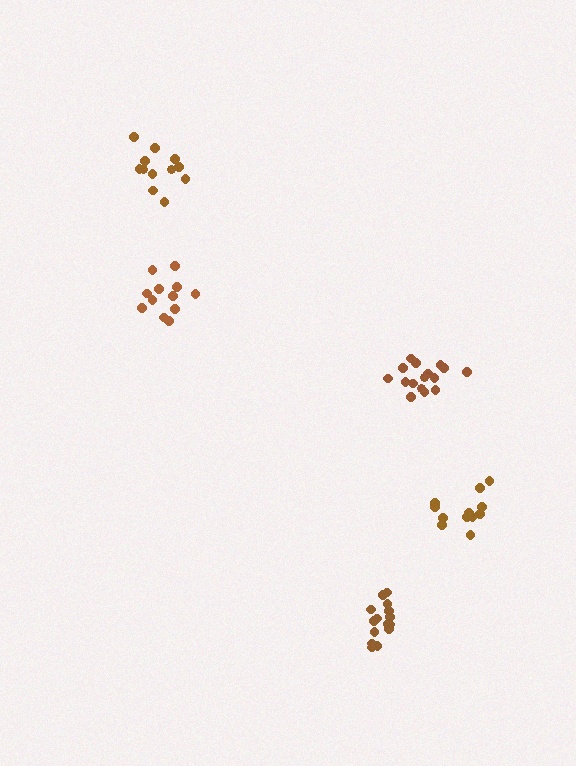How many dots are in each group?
Group 1: 12 dots, Group 2: 12 dots, Group 3: 15 dots, Group 4: 12 dots, Group 5: 16 dots (67 total).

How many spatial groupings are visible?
There are 5 spatial groupings.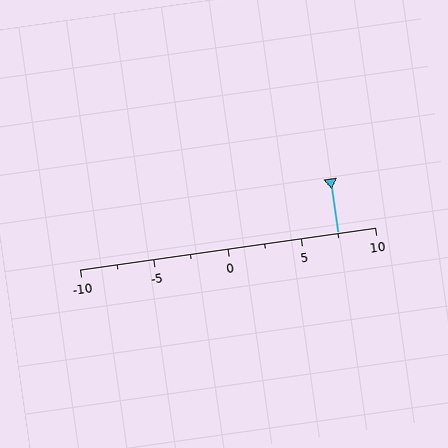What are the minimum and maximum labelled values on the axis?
The axis runs from -10 to 10.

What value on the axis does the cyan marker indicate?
The marker indicates approximately 7.5.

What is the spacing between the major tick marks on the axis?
The major ticks are spaced 5 apart.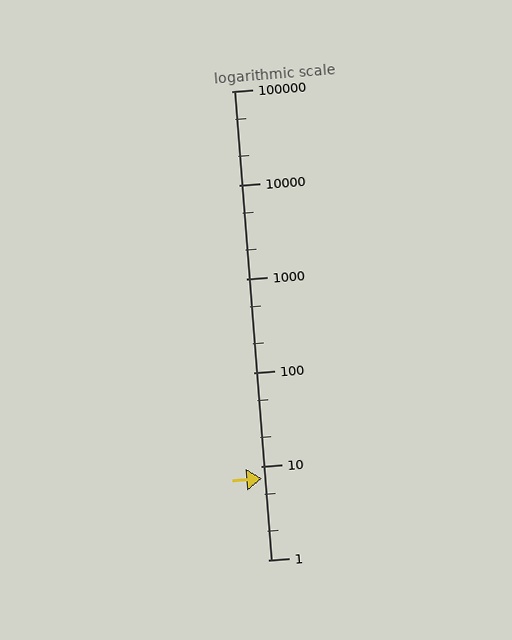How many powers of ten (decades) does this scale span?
The scale spans 5 decades, from 1 to 100000.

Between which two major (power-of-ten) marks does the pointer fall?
The pointer is between 1 and 10.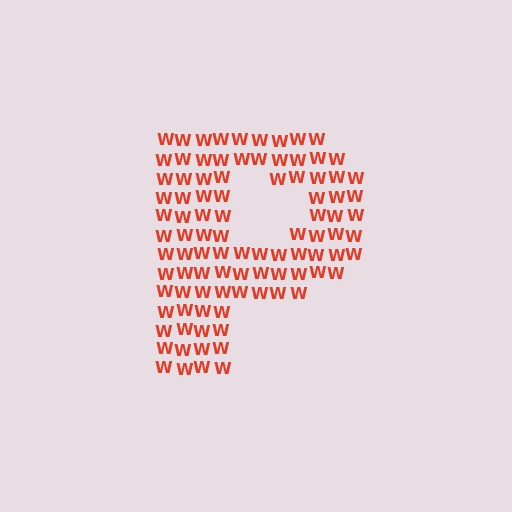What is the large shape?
The large shape is the letter P.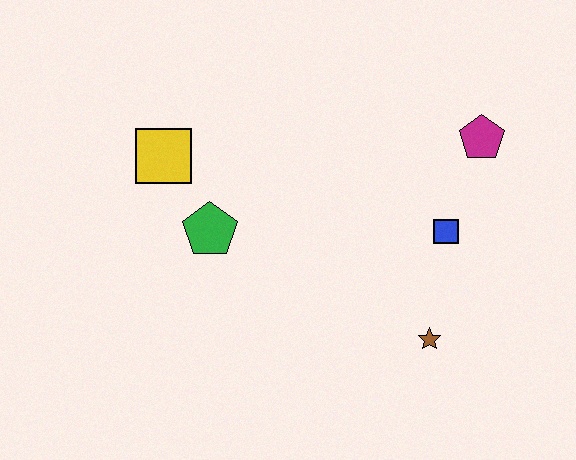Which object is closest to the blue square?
The magenta pentagon is closest to the blue square.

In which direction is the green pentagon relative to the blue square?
The green pentagon is to the left of the blue square.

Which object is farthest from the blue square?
The yellow square is farthest from the blue square.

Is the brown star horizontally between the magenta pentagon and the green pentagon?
Yes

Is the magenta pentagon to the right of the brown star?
Yes